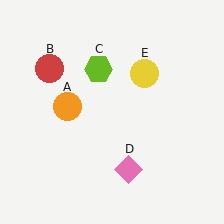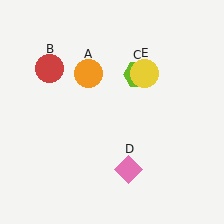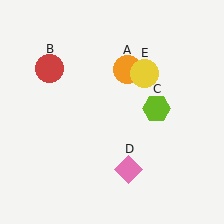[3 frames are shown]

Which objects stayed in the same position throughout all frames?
Red circle (object B) and pink diamond (object D) and yellow circle (object E) remained stationary.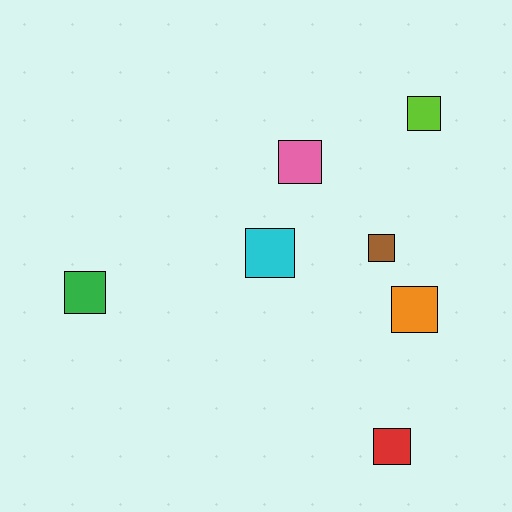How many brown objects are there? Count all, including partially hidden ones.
There is 1 brown object.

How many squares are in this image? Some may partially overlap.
There are 7 squares.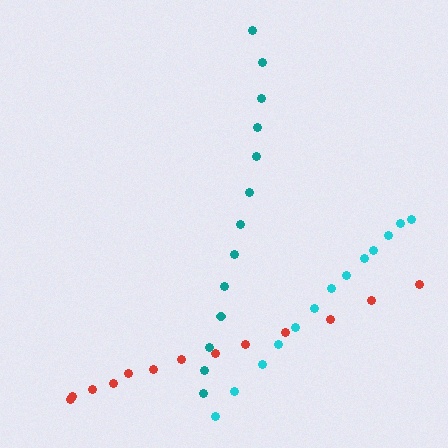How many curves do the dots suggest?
There are 3 distinct paths.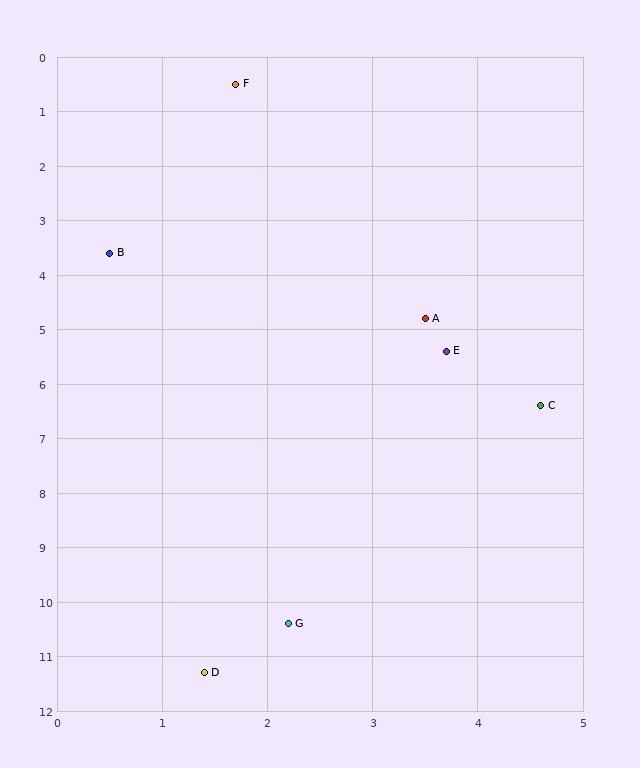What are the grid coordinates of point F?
Point F is at approximately (1.7, 0.5).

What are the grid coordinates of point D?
Point D is at approximately (1.4, 11.3).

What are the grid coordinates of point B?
Point B is at approximately (0.5, 3.6).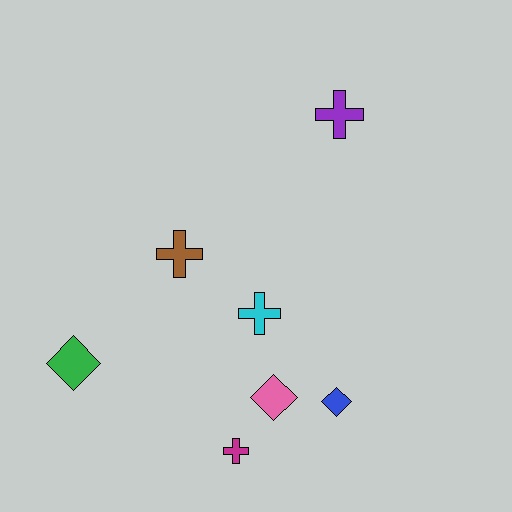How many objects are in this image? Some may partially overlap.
There are 7 objects.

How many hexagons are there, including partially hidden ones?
There are no hexagons.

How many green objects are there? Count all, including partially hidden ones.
There is 1 green object.